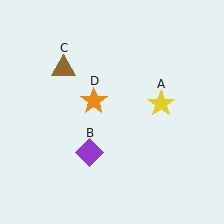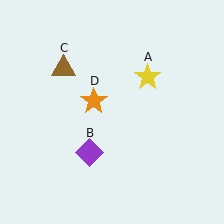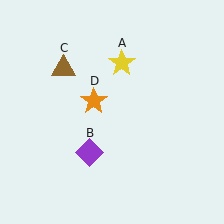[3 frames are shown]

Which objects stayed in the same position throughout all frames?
Purple diamond (object B) and brown triangle (object C) and orange star (object D) remained stationary.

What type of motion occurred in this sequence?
The yellow star (object A) rotated counterclockwise around the center of the scene.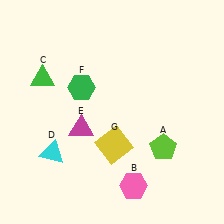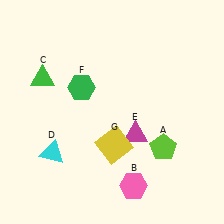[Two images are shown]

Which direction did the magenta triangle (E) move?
The magenta triangle (E) moved right.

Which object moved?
The magenta triangle (E) moved right.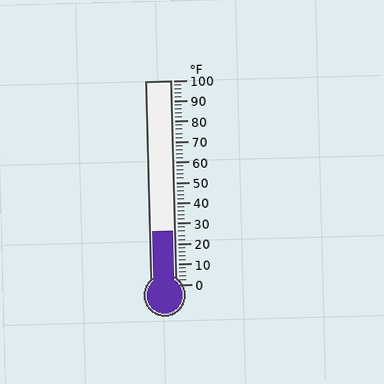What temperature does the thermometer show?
The thermometer shows approximately 26°F.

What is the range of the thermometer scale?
The thermometer scale ranges from 0°F to 100°F.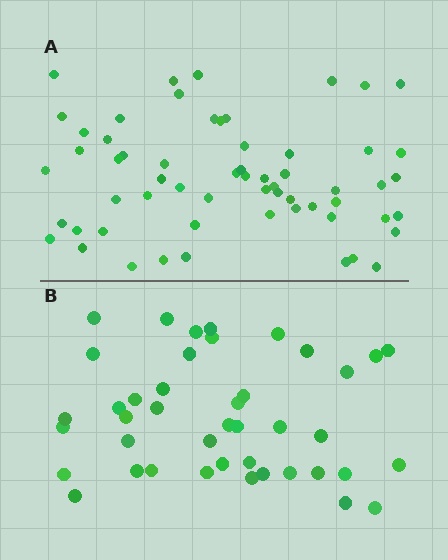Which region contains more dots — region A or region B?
Region A (the top region) has more dots.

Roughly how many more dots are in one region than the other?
Region A has approximately 20 more dots than region B.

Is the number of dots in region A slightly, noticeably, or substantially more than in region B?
Region A has noticeably more, but not dramatically so. The ratio is roughly 1.4 to 1.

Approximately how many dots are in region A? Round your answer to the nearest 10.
About 60 dots.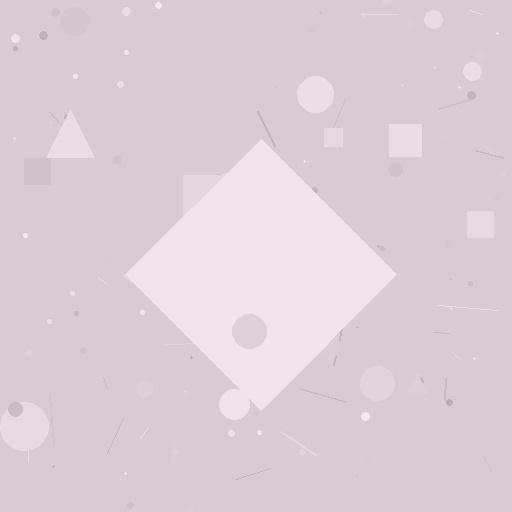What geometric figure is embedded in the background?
A diamond is embedded in the background.